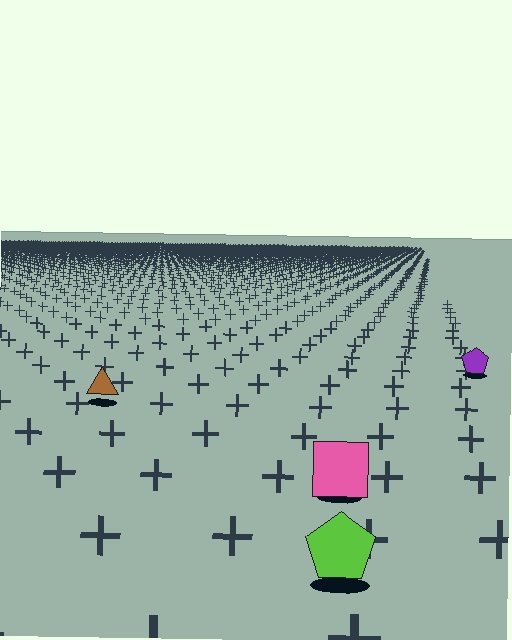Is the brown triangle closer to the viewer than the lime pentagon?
No. The lime pentagon is closer — you can tell from the texture gradient: the ground texture is coarser near it.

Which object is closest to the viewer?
The lime pentagon is closest. The texture marks near it are larger and more spread out.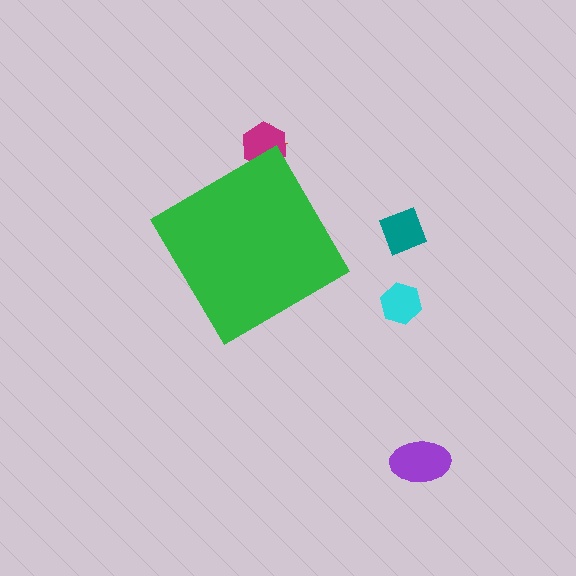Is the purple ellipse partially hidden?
No, the purple ellipse is fully visible.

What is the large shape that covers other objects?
A green diamond.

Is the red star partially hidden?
Yes, the red star is partially hidden behind the green diamond.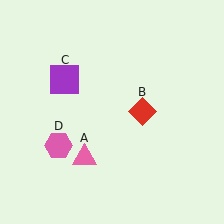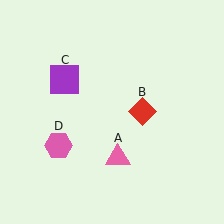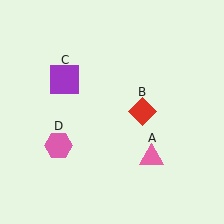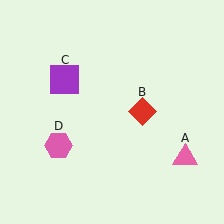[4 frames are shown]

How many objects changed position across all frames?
1 object changed position: pink triangle (object A).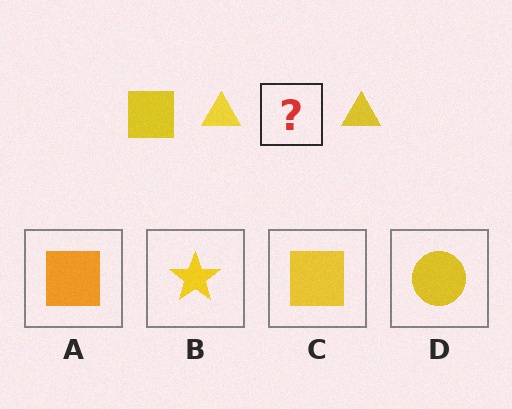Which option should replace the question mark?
Option C.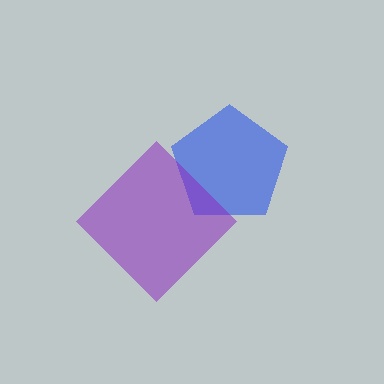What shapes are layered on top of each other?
The layered shapes are: a blue pentagon, a purple diamond.